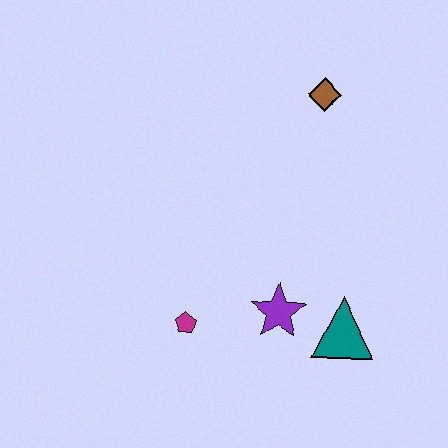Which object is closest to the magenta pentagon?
The purple star is closest to the magenta pentagon.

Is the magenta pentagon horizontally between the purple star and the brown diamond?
No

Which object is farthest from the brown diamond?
The magenta pentagon is farthest from the brown diamond.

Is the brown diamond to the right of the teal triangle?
No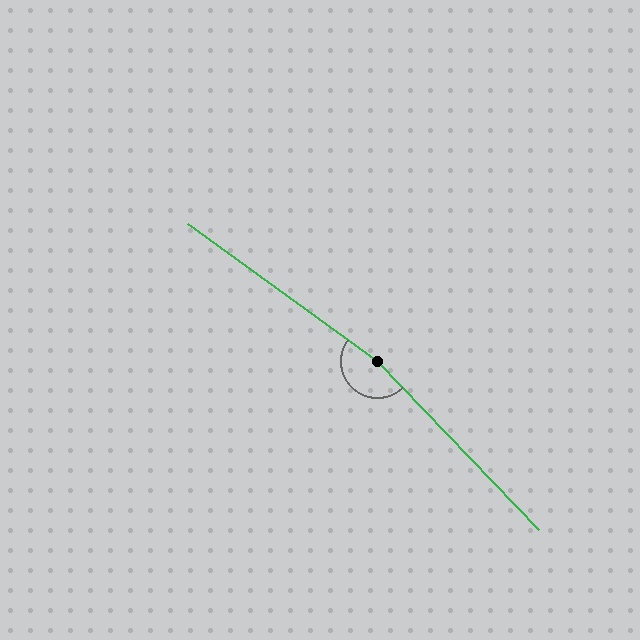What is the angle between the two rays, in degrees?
Approximately 170 degrees.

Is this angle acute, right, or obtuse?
It is obtuse.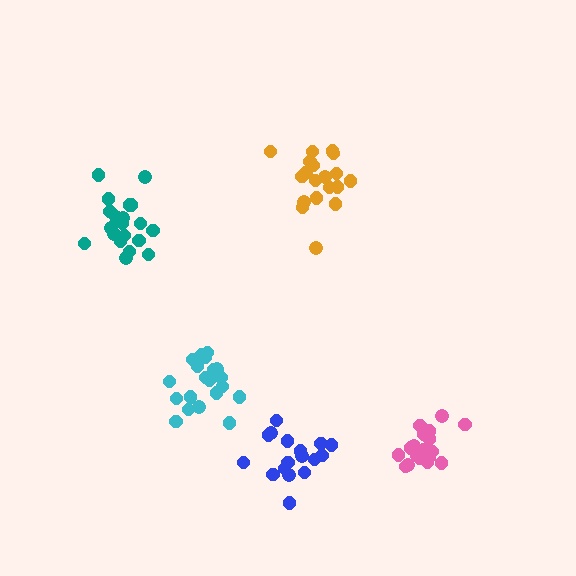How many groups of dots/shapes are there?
There are 5 groups.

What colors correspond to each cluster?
The clusters are colored: orange, cyan, blue, pink, teal.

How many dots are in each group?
Group 1: 19 dots, Group 2: 20 dots, Group 3: 18 dots, Group 4: 18 dots, Group 5: 20 dots (95 total).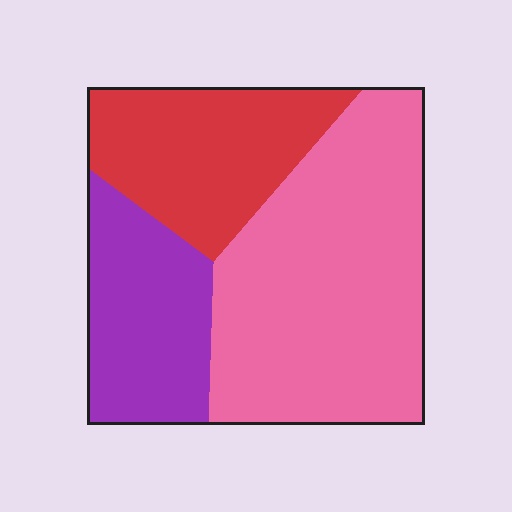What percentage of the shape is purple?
Purple covers 23% of the shape.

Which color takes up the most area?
Pink, at roughly 50%.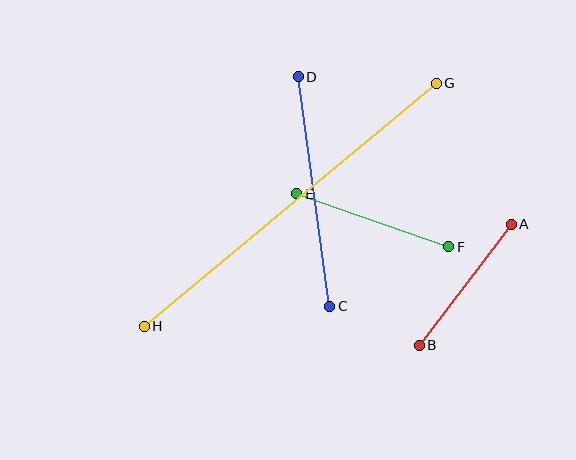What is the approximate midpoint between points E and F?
The midpoint is at approximately (373, 220) pixels.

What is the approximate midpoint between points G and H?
The midpoint is at approximately (290, 205) pixels.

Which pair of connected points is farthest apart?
Points G and H are farthest apart.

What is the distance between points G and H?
The distance is approximately 380 pixels.